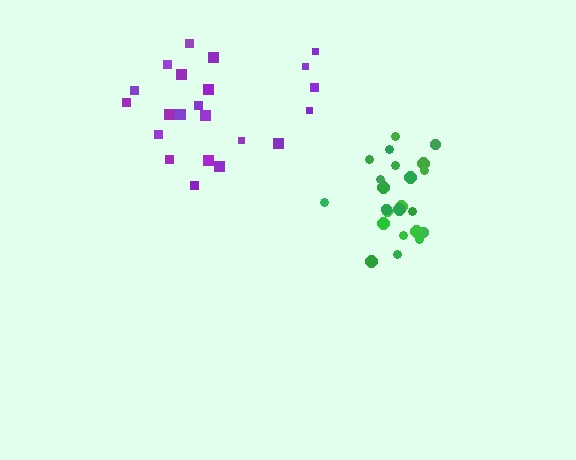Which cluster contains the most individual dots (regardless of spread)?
Green (23).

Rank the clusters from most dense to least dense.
green, purple.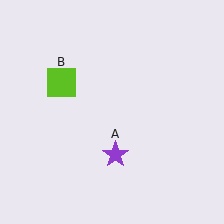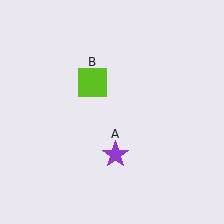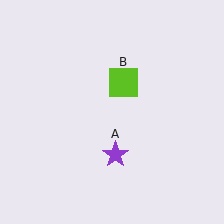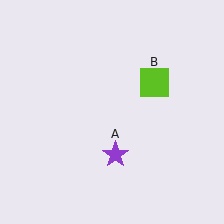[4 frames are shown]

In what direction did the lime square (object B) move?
The lime square (object B) moved right.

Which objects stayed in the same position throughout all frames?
Purple star (object A) remained stationary.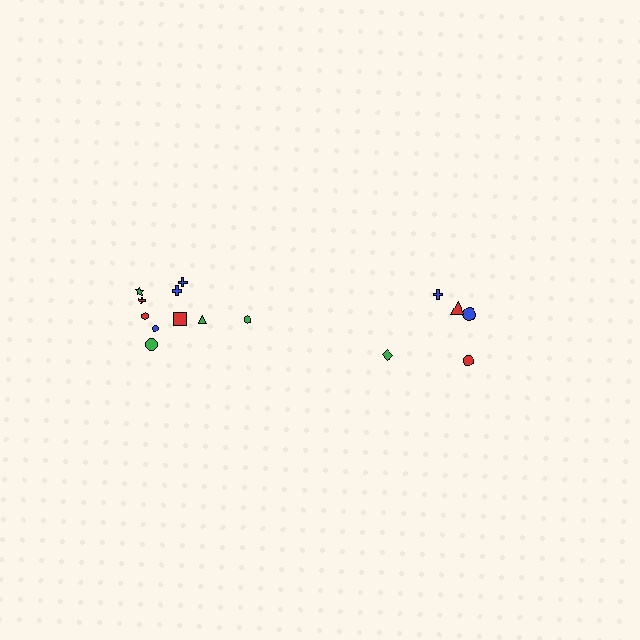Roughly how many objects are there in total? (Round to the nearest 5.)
Roughly 15 objects in total.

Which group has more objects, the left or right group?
The left group.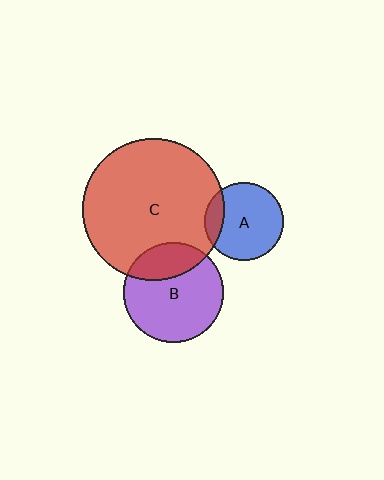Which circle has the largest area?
Circle C (red).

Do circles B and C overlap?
Yes.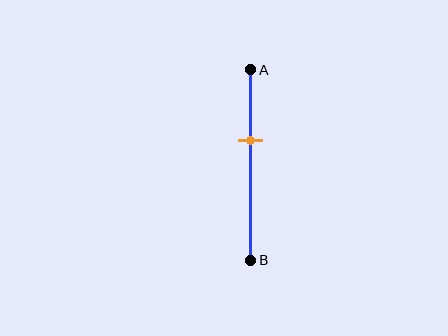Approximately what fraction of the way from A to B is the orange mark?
The orange mark is approximately 35% of the way from A to B.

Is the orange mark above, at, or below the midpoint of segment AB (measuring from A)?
The orange mark is above the midpoint of segment AB.